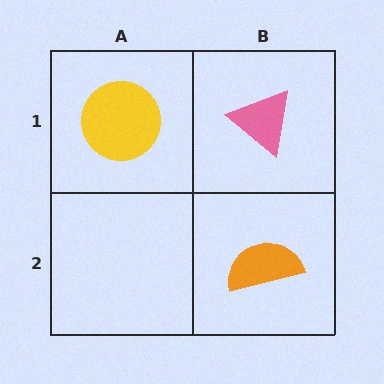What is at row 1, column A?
A yellow circle.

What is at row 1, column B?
A pink triangle.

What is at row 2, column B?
An orange semicircle.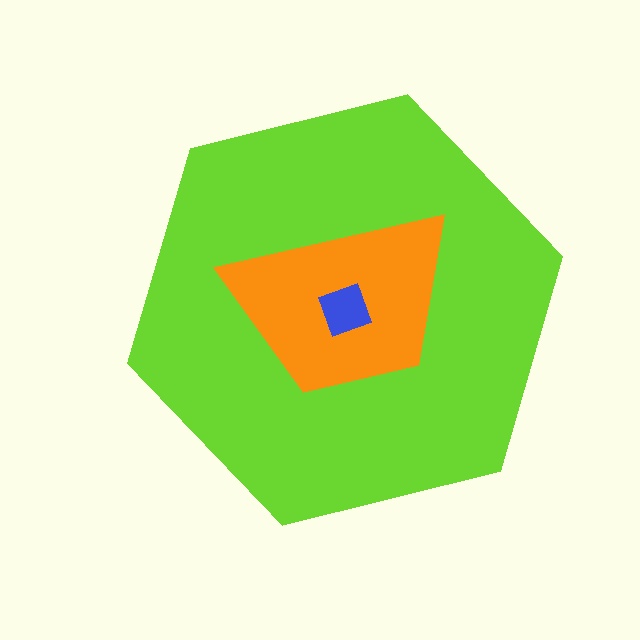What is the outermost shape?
The lime hexagon.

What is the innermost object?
The blue diamond.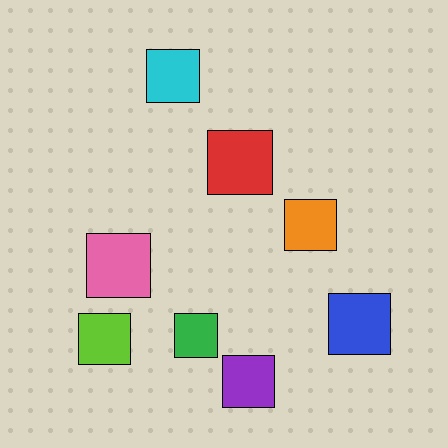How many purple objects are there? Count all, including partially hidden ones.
There is 1 purple object.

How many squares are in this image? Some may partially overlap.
There are 8 squares.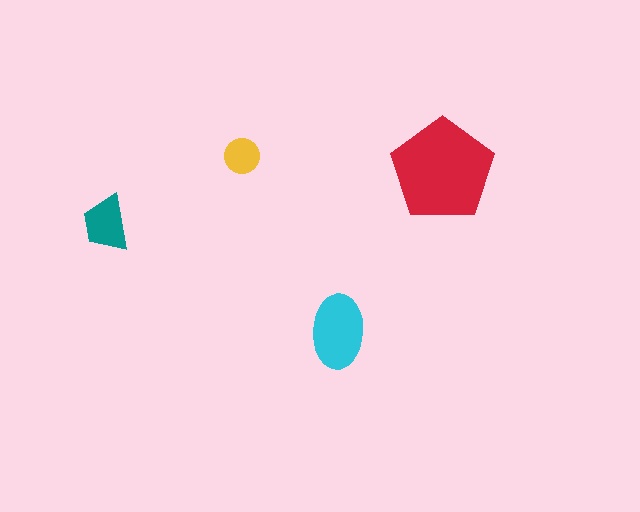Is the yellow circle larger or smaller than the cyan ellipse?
Smaller.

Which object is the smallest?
The yellow circle.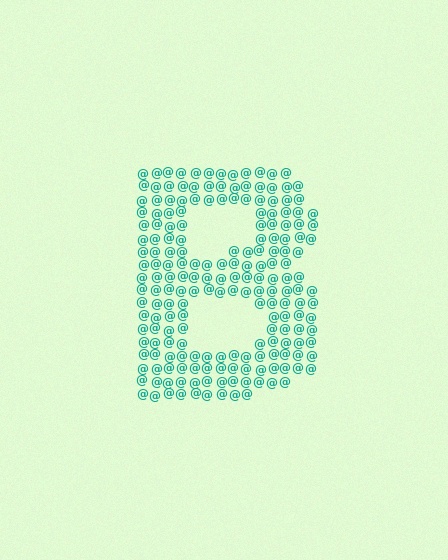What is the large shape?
The large shape is the letter B.